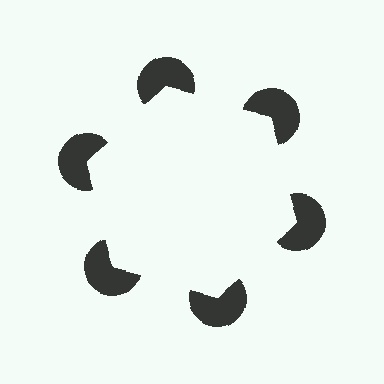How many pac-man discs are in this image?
There are 6 — one at each vertex of the illusory hexagon.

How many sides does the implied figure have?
6 sides.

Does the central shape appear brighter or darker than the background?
It typically appears slightly brighter than the background, even though no actual brightness change is drawn.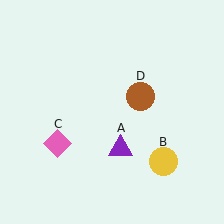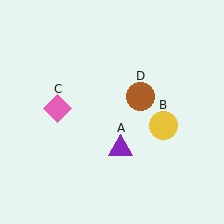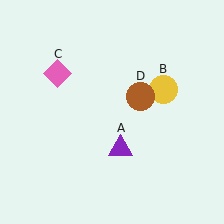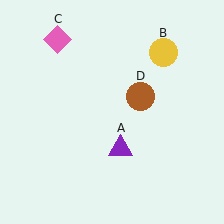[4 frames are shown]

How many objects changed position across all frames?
2 objects changed position: yellow circle (object B), pink diamond (object C).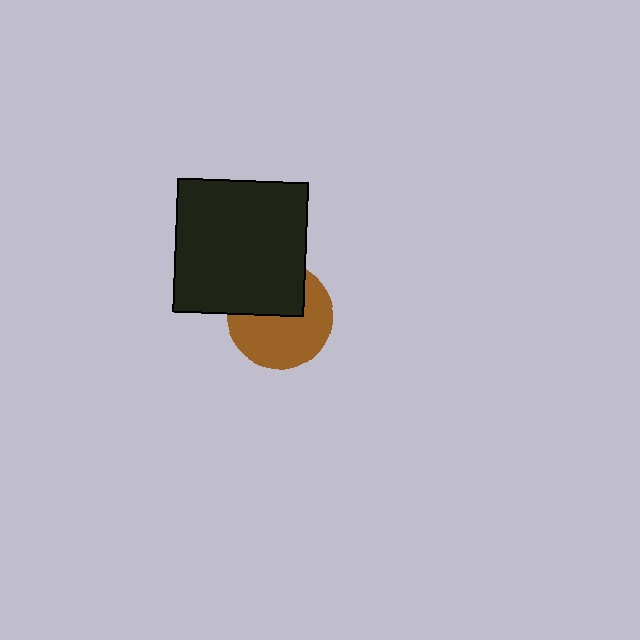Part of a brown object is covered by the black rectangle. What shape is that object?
It is a circle.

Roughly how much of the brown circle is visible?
About half of it is visible (roughly 61%).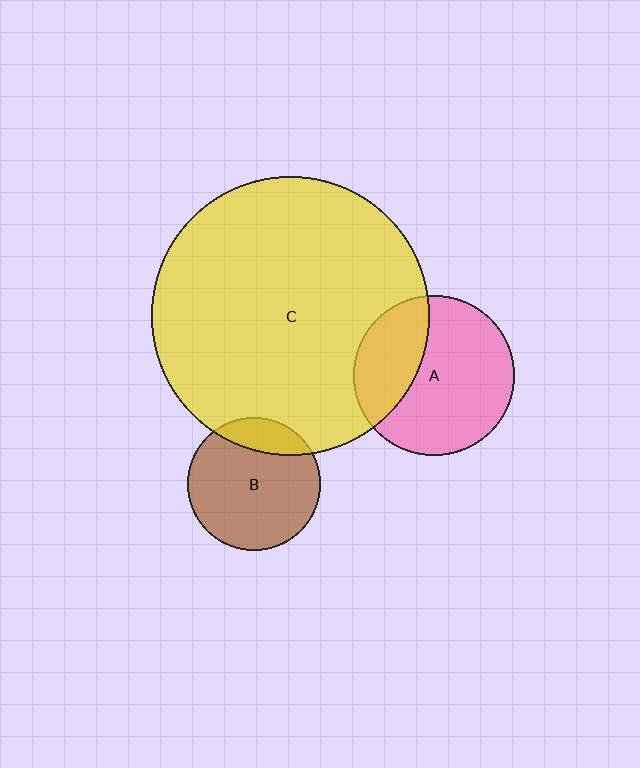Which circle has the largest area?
Circle C (yellow).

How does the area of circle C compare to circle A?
Approximately 3.0 times.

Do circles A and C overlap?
Yes.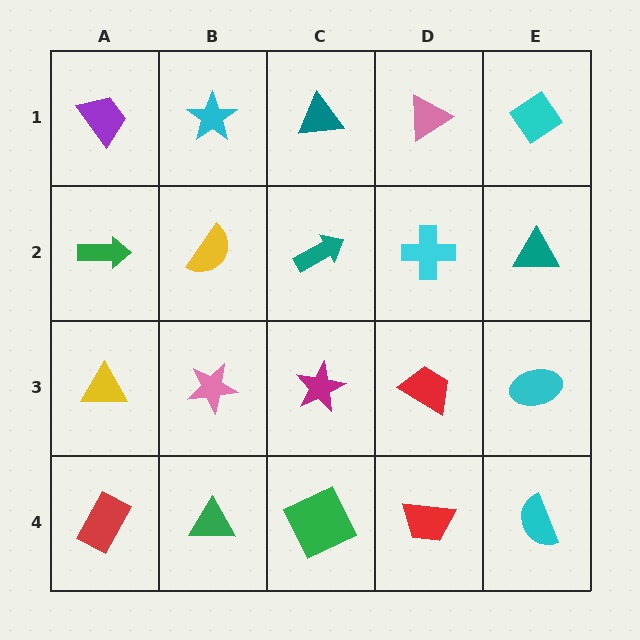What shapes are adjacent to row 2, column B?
A cyan star (row 1, column B), a pink star (row 3, column B), a green arrow (row 2, column A), a teal arrow (row 2, column C).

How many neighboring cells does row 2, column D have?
4.